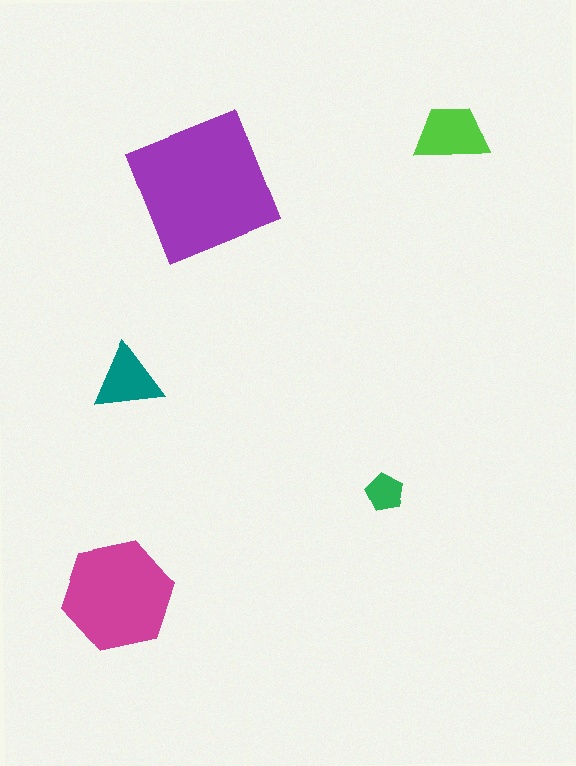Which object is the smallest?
The green pentagon.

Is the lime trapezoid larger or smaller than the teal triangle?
Larger.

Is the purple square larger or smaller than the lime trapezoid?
Larger.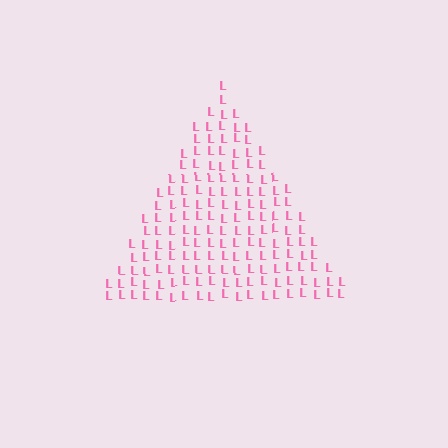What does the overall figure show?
The overall figure shows a triangle.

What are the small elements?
The small elements are letter L's.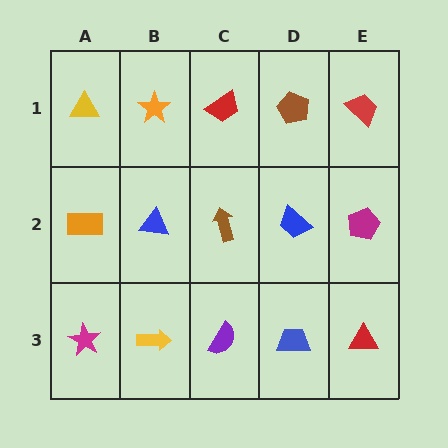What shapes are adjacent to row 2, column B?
An orange star (row 1, column B), a yellow arrow (row 3, column B), an orange rectangle (row 2, column A), a brown arrow (row 2, column C).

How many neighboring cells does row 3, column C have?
3.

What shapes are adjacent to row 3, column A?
An orange rectangle (row 2, column A), a yellow arrow (row 3, column B).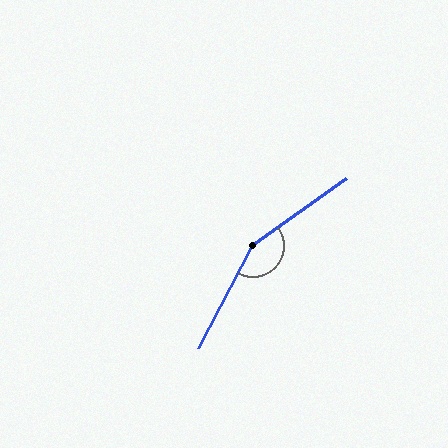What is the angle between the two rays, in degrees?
Approximately 154 degrees.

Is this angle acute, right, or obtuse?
It is obtuse.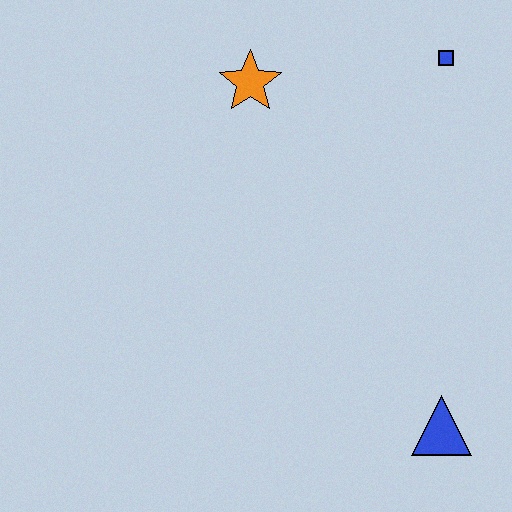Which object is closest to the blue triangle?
The blue square is closest to the blue triangle.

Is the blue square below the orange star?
No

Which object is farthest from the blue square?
The blue triangle is farthest from the blue square.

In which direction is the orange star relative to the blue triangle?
The orange star is above the blue triangle.